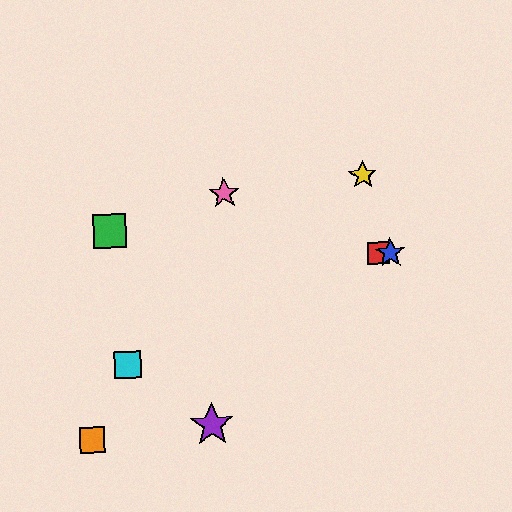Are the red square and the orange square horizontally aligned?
No, the red square is at y≈253 and the orange square is at y≈440.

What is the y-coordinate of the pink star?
The pink star is at y≈193.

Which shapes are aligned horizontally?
The red square, the blue star are aligned horizontally.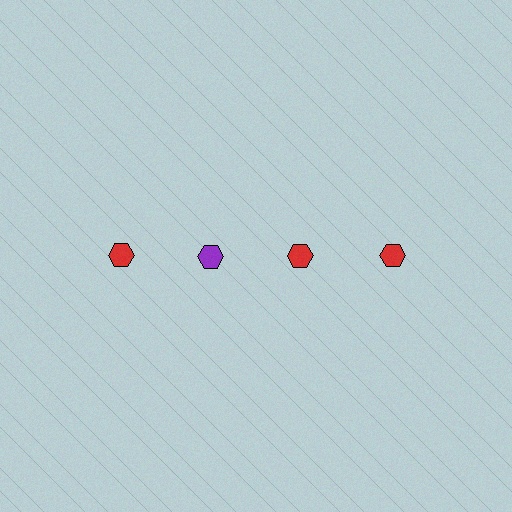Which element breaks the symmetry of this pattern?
The purple hexagon in the top row, second from left column breaks the symmetry. All other shapes are red hexagons.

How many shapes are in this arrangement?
There are 4 shapes arranged in a grid pattern.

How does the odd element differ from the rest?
It has a different color: purple instead of red.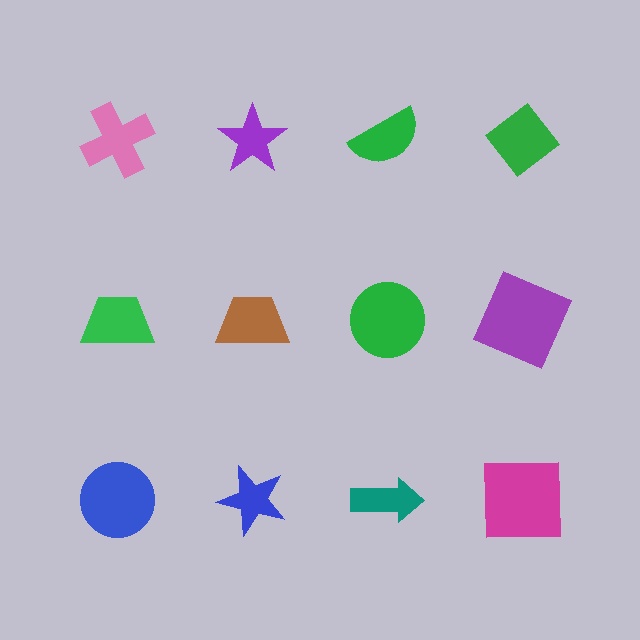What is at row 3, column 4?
A magenta square.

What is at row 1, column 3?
A green semicircle.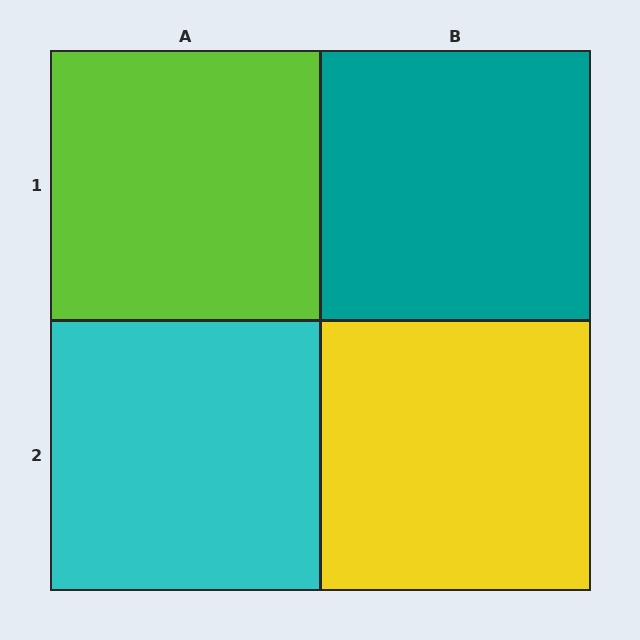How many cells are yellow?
1 cell is yellow.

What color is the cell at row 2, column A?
Cyan.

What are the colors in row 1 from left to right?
Lime, teal.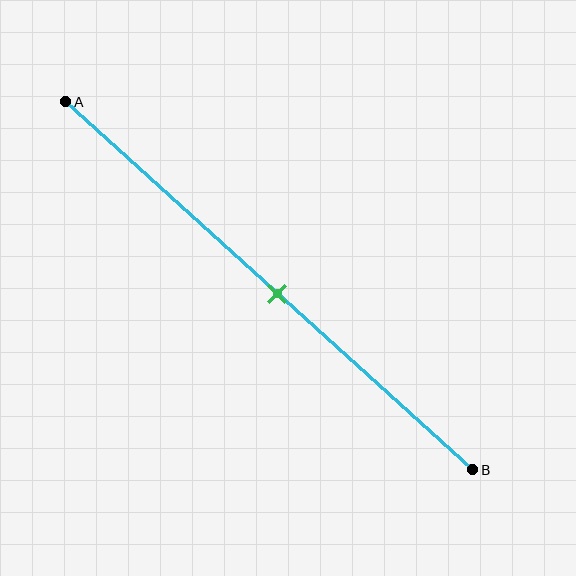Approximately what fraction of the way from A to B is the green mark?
The green mark is approximately 50% of the way from A to B.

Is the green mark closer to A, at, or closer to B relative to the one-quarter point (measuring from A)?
The green mark is closer to point B than the one-quarter point of segment AB.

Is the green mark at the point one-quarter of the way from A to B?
No, the mark is at about 50% from A, not at the 25% one-quarter point.